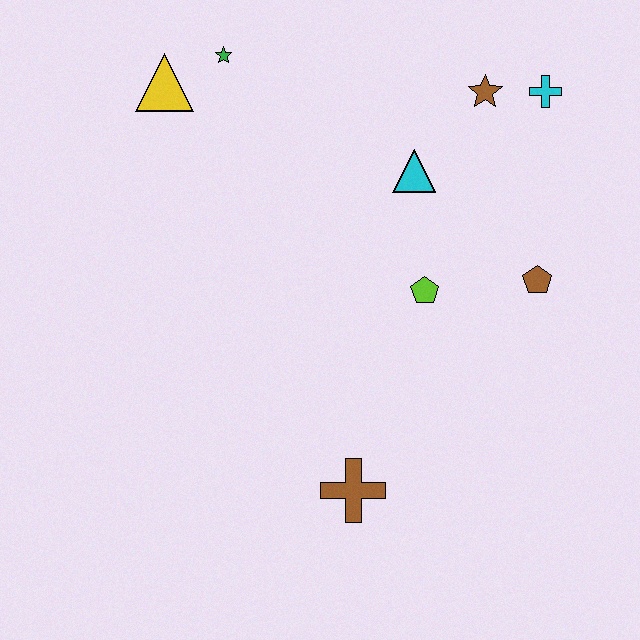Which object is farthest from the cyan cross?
The brown cross is farthest from the cyan cross.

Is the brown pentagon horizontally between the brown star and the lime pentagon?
No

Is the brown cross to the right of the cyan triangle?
No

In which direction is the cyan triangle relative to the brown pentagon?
The cyan triangle is to the left of the brown pentagon.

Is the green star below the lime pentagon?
No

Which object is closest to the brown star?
The cyan cross is closest to the brown star.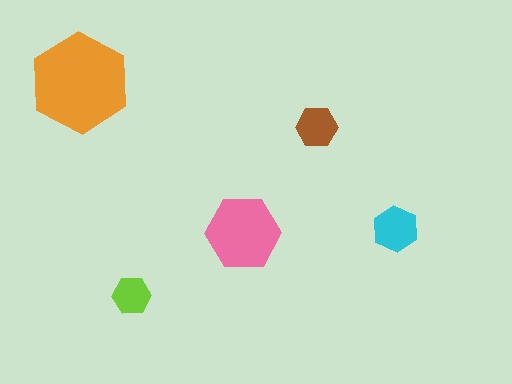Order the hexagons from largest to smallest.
the orange one, the pink one, the cyan one, the brown one, the lime one.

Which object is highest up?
The orange hexagon is topmost.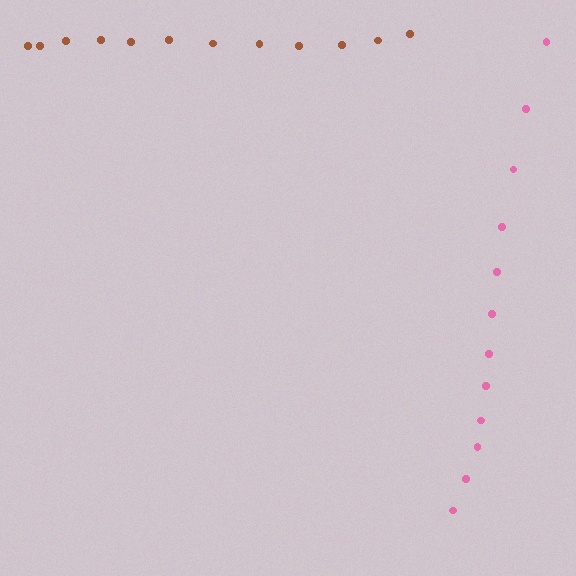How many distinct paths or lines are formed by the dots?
There are 2 distinct paths.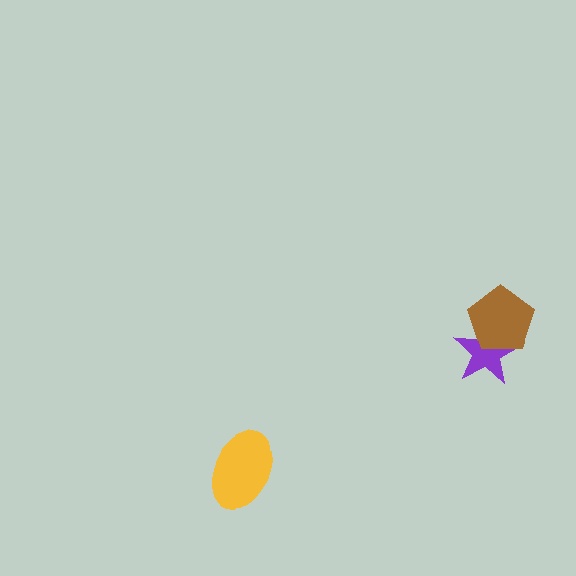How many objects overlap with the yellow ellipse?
0 objects overlap with the yellow ellipse.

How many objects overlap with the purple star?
1 object overlaps with the purple star.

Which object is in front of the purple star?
The brown pentagon is in front of the purple star.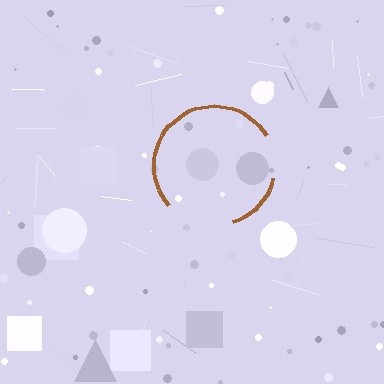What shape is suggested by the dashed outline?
The dashed outline suggests a circle.